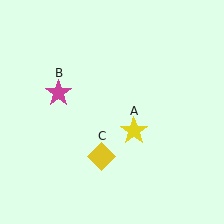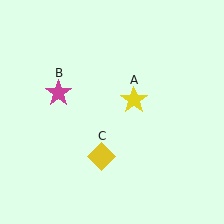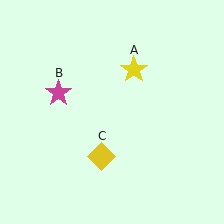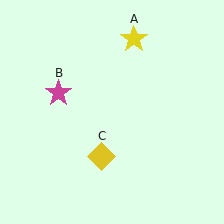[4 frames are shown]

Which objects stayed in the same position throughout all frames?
Magenta star (object B) and yellow diamond (object C) remained stationary.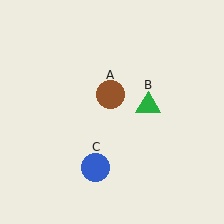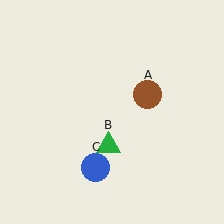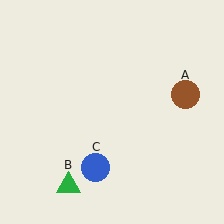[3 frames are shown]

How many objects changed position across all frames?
2 objects changed position: brown circle (object A), green triangle (object B).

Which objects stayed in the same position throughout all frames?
Blue circle (object C) remained stationary.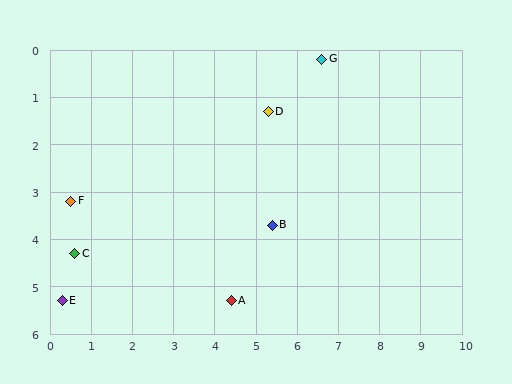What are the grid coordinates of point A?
Point A is at approximately (4.4, 5.3).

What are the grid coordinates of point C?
Point C is at approximately (0.6, 4.3).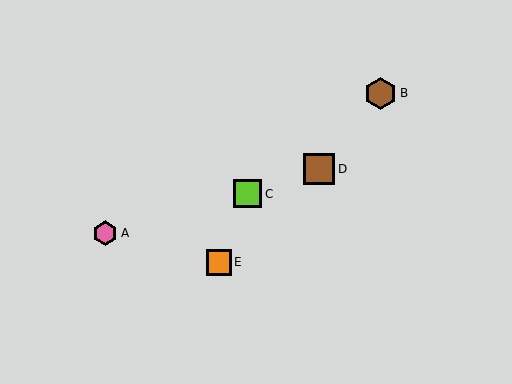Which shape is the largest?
The brown hexagon (labeled B) is the largest.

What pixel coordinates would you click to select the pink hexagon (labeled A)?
Click at (105, 233) to select the pink hexagon A.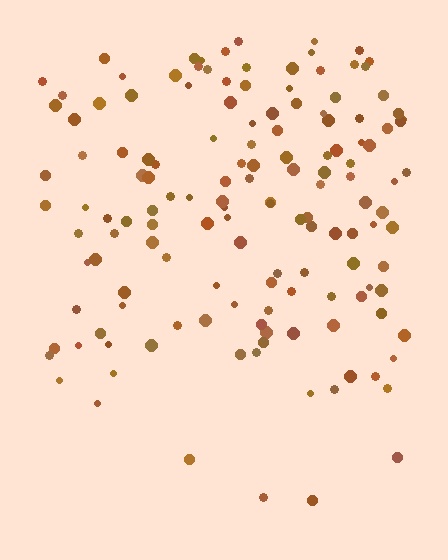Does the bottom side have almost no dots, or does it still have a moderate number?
Still a moderate number, just noticeably fewer than the top.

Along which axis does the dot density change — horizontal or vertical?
Vertical.